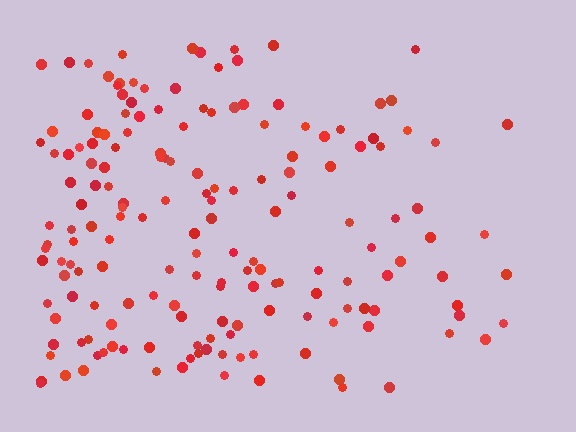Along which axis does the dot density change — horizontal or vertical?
Horizontal.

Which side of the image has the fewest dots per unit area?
The right.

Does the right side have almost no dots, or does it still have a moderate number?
Still a moderate number, just noticeably fewer than the left.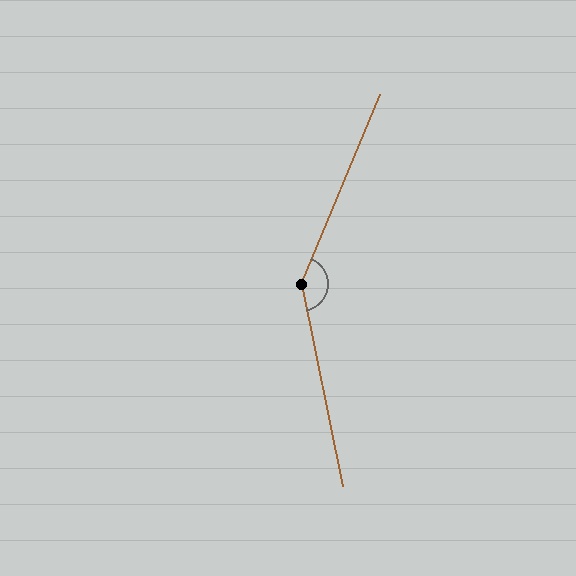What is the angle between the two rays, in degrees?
Approximately 146 degrees.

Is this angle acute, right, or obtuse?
It is obtuse.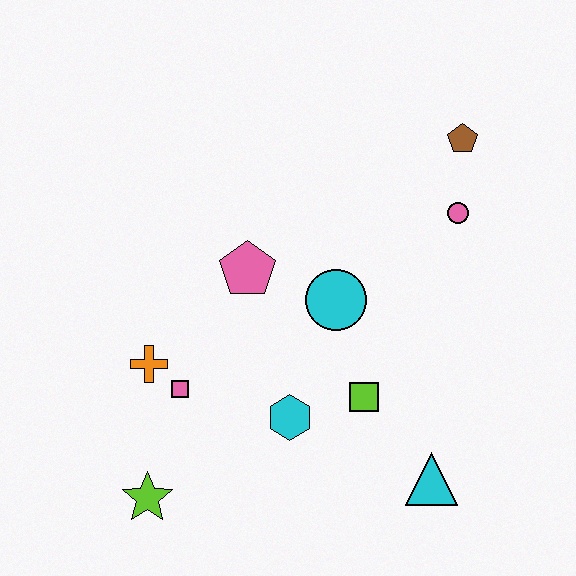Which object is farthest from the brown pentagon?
The lime star is farthest from the brown pentagon.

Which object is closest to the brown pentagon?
The pink circle is closest to the brown pentagon.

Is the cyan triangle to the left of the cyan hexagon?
No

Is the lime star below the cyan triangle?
Yes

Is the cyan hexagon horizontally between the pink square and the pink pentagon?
No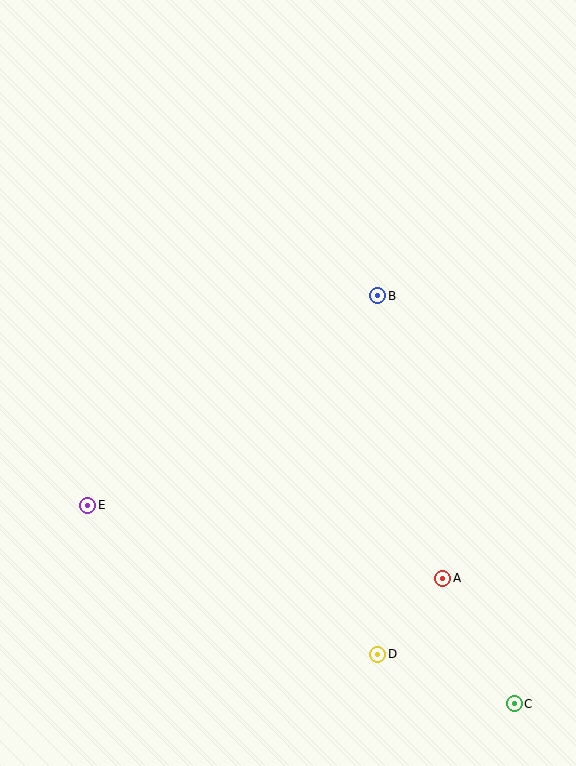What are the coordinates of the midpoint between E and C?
The midpoint between E and C is at (301, 605).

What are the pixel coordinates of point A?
Point A is at (443, 578).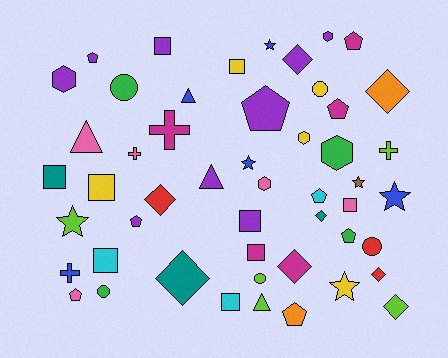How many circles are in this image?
There are 5 circles.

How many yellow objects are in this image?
There are 5 yellow objects.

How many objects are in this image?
There are 50 objects.